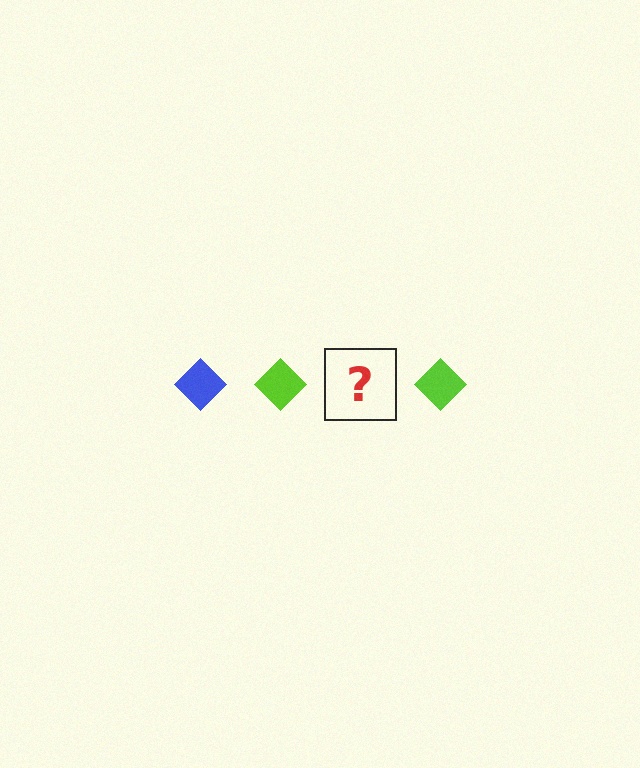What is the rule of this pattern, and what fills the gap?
The rule is that the pattern cycles through blue, lime diamonds. The gap should be filled with a blue diamond.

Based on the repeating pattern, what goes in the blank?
The blank should be a blue diamond.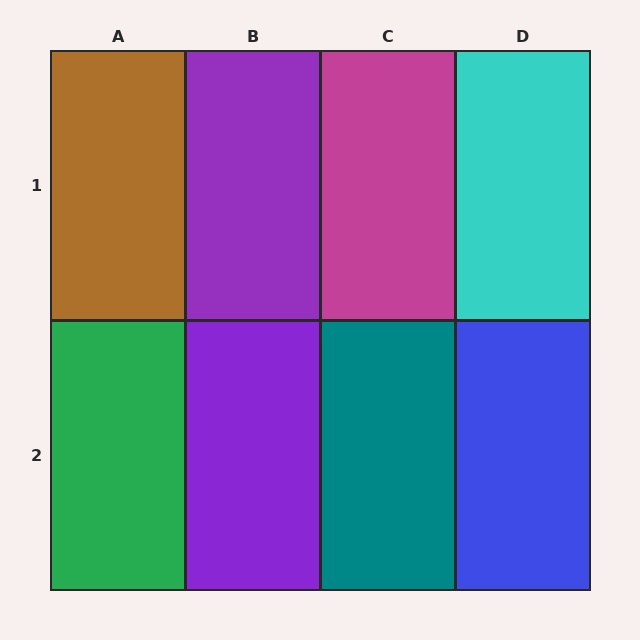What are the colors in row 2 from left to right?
Green, purple, teal, blue.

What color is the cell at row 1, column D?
Cyan.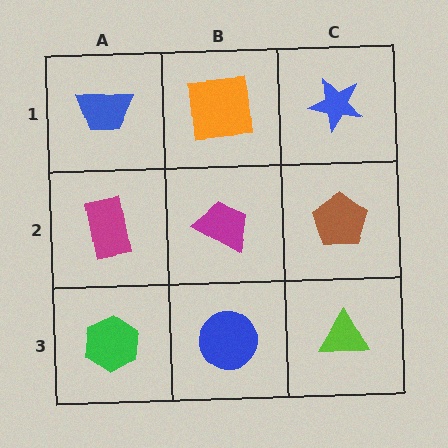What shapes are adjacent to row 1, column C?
A brown pentagon (row 2, column C), an orange square (row 1, column B).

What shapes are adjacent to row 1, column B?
A magenta trapezoid (row 2, column B), a blue trapezoid (row 1, column A), a blue star (row 1, column C).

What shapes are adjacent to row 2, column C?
A blue star (row 1, column C), a lime triangle (row 3, column C), a magenta trapezoid (row 2, column B).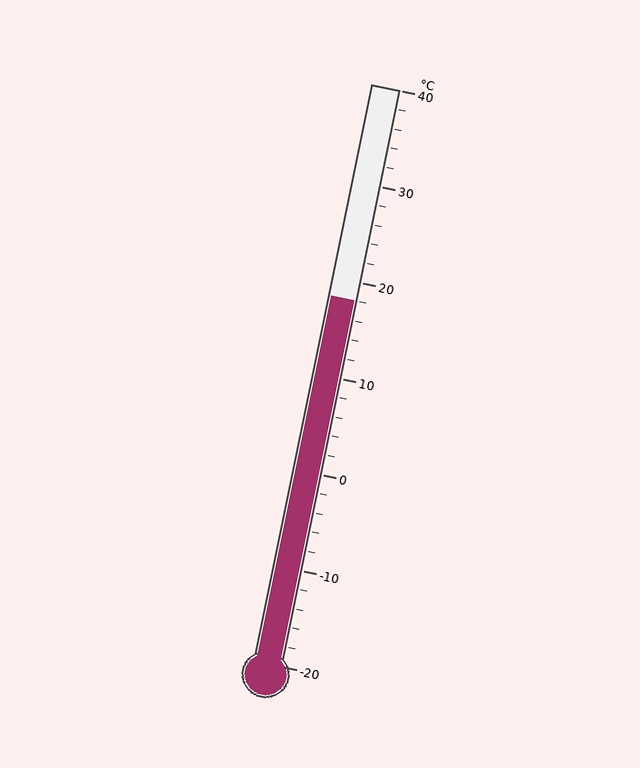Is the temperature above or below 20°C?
The temperature is below 20°C.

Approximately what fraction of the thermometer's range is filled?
The thermometer is filled to approximately 65% of its range.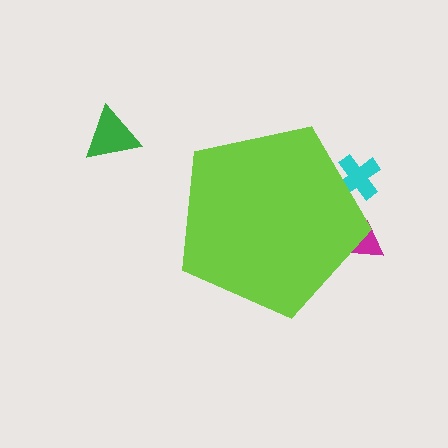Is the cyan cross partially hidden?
Yes, the cyan cross is partially hidden behind the lime pentagon.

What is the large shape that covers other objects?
A lime pentagon.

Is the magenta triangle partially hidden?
Yes, the magenta triangle is partially hidden behind the lime pentagon.